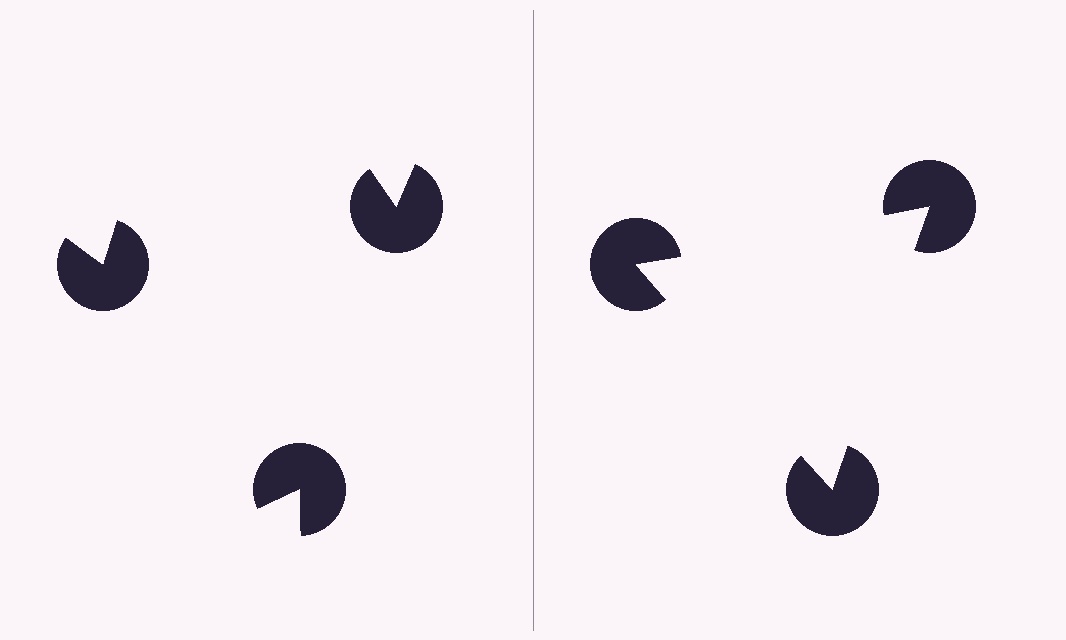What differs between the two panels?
The pac-man discs are positioned identically on both sides; only the wedge orientations differ. On the right they align to a triangle; on the left they are misaligned.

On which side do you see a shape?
An illusory triangle appears on the right side. On the left side the wedge cuts are rotated, so no coherent shape forms.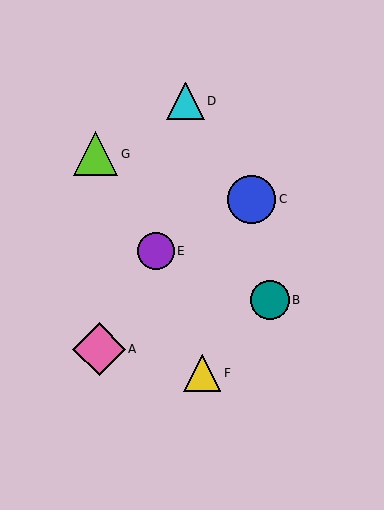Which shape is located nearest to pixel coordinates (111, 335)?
The pink diamond (labeled A) at (99, 349) is nearest to that location.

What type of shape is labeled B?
Shape B is a teal circle.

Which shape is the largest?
The pink diamond (labeled A) is the largest.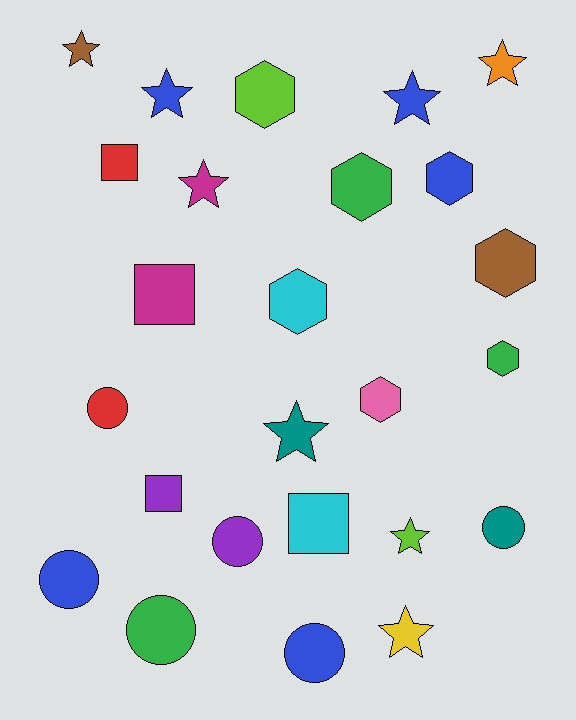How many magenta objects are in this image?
There are 2 magenta objects.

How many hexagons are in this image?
There are 7 hexagons.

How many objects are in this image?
There are 25 objects.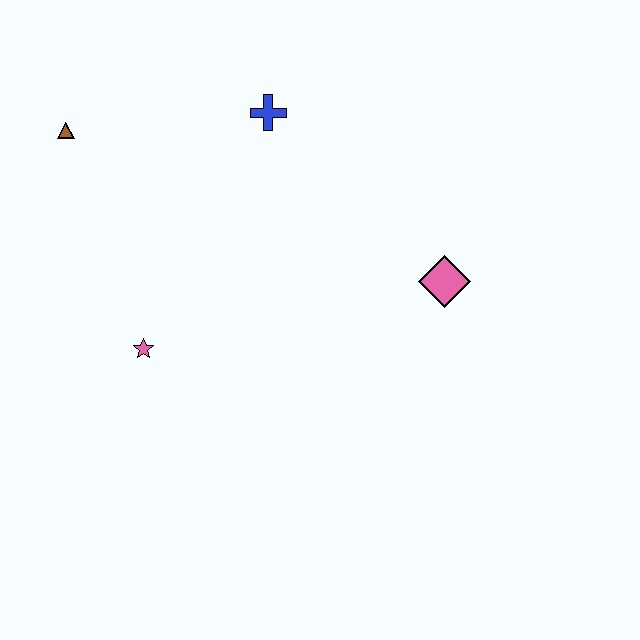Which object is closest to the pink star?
The brown triangle is closest to the pink star.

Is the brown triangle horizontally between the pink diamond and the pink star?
No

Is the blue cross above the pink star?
Yes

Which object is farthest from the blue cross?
The pink star is farthest from the blue cross.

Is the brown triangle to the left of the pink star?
Yes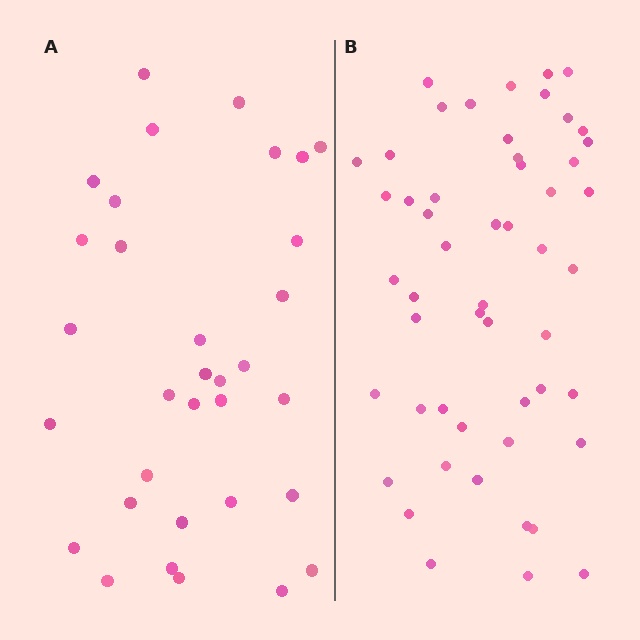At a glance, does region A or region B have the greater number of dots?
Region B (the right region) has more dots.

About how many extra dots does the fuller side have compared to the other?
Region B has approximately 20 more dots than region A.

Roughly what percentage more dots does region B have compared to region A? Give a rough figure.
About 60% more.